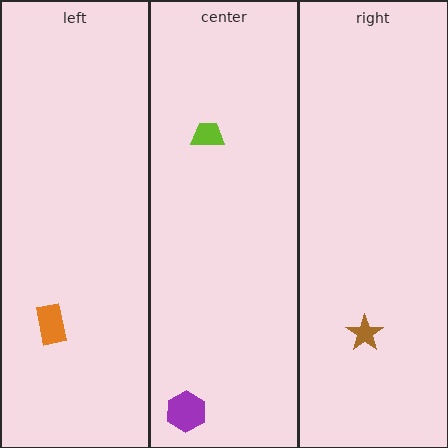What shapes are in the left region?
The orange rectangle.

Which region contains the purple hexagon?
The center region.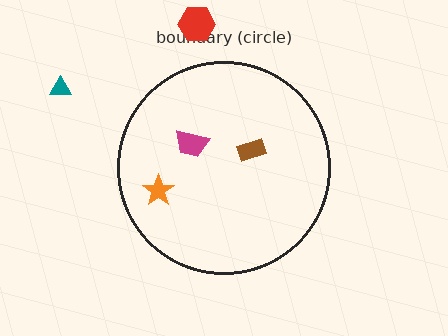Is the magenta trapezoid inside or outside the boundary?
Inside.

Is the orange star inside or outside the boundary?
Inside.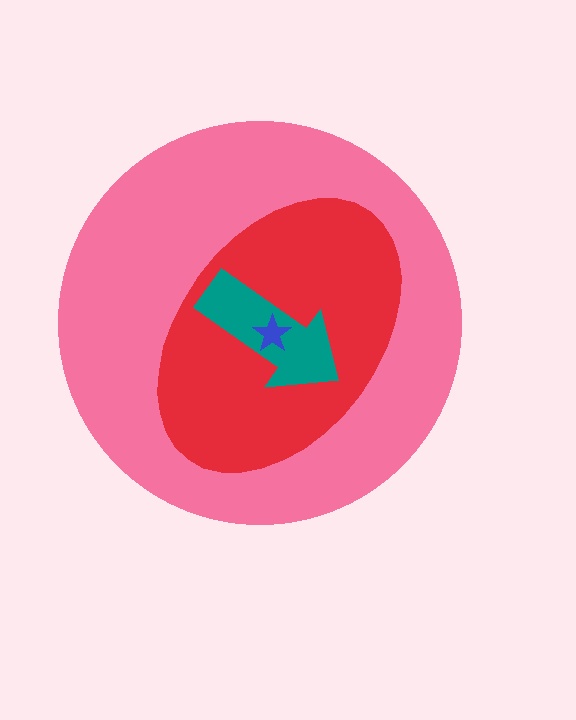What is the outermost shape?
The pink circle.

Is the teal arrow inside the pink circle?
Yes.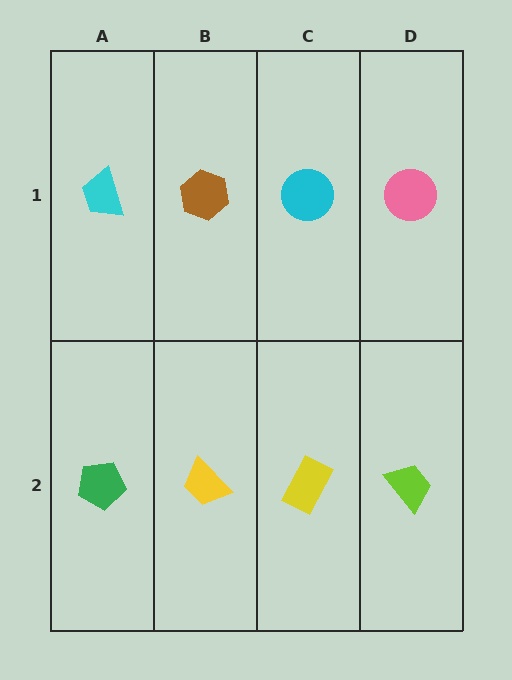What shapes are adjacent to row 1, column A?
A green pentagon (row 2, column A), a brown hexagon (row 1, column B).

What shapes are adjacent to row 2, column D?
A pink circle (row 1, column D), a yellow rectangle (row 2, column C).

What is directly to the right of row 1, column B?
A cyan circle.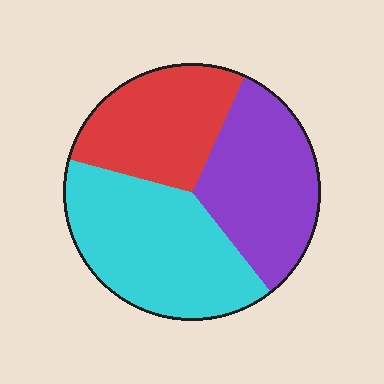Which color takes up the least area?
Red, at roughly 30%.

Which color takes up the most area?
Cyan, at roughly 40%.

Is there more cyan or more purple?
Cyan.